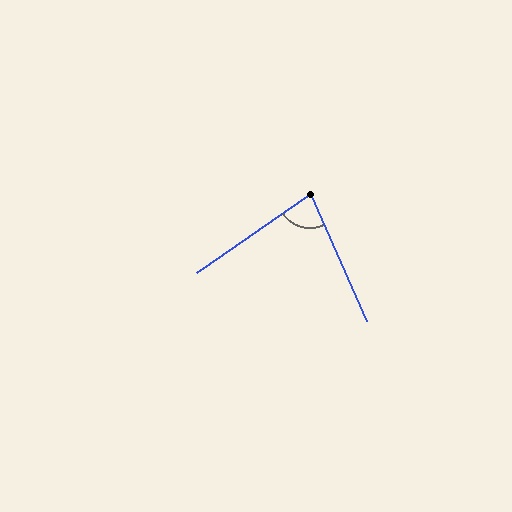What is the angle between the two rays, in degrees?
Approximately 79 degrees.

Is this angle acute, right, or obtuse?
It is acute.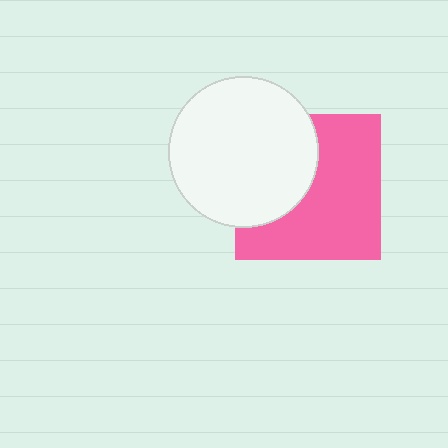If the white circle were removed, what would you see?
You would see the complete pink square.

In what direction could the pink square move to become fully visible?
The pink square could move right. That would shift it out from behind the white circle entirely.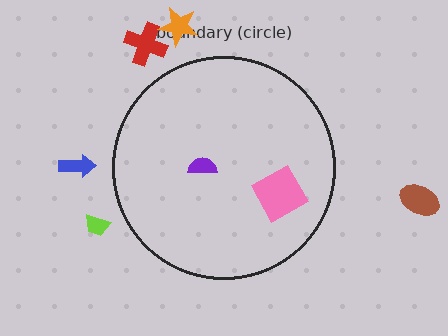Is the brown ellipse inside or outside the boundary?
Outside.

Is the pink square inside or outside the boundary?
Inside.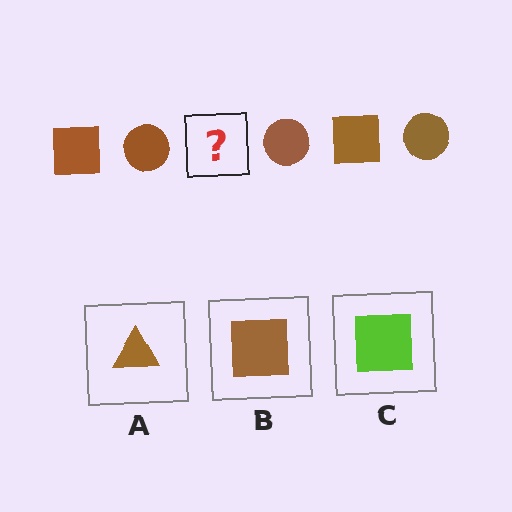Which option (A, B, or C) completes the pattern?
B.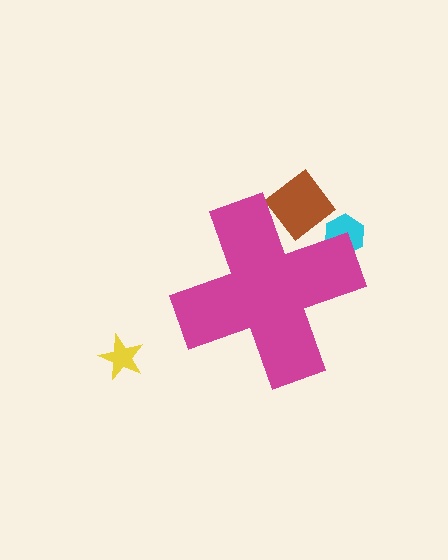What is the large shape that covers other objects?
A magenta cross.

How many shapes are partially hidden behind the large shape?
2 shapes are partially hidden.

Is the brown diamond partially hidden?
Yes, the brown diamond is partially hidden behind the magenta cross.